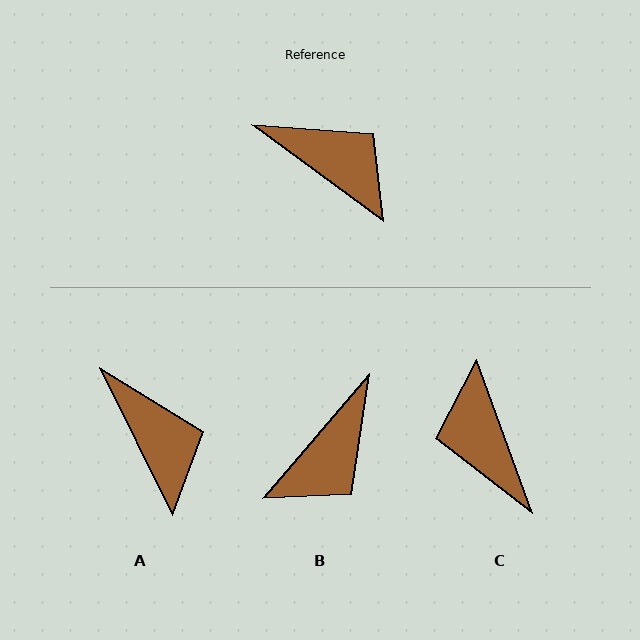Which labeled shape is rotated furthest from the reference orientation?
C, about 146 degrees away.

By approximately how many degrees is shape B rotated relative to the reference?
Approximately 94 degrees clockwise.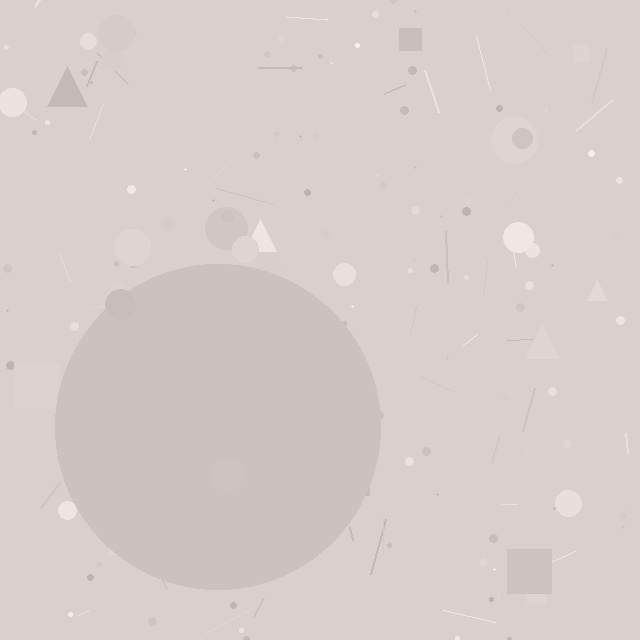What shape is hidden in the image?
A circle is hidden in the image.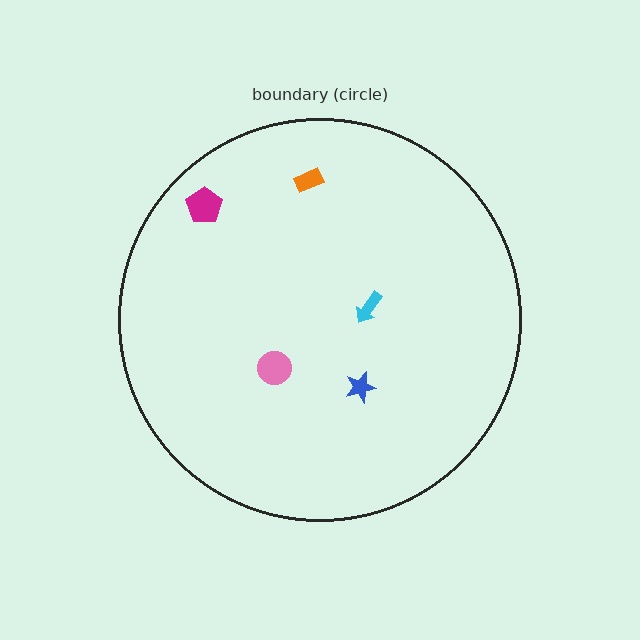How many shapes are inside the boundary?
5 inside, 0 outside.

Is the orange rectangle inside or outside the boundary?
Inside.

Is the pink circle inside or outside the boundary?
Inside.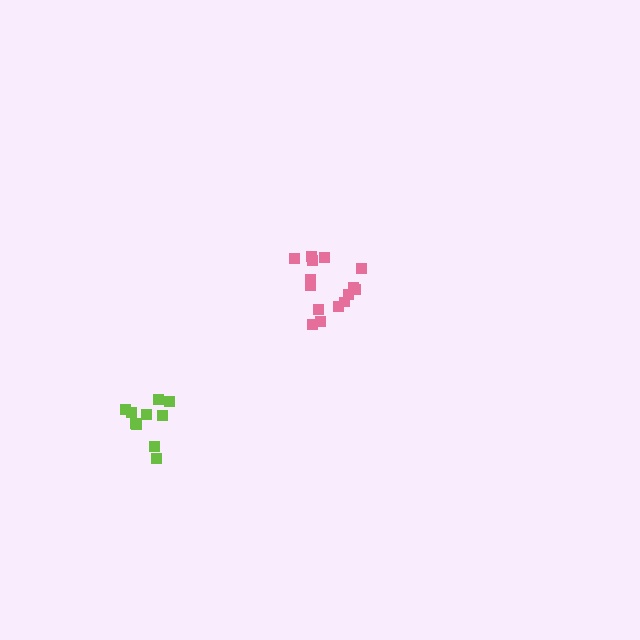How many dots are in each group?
Group 1: 10 dots, Group 2: 15 dots (25 total).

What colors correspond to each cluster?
The clusters are colored: lime, pink.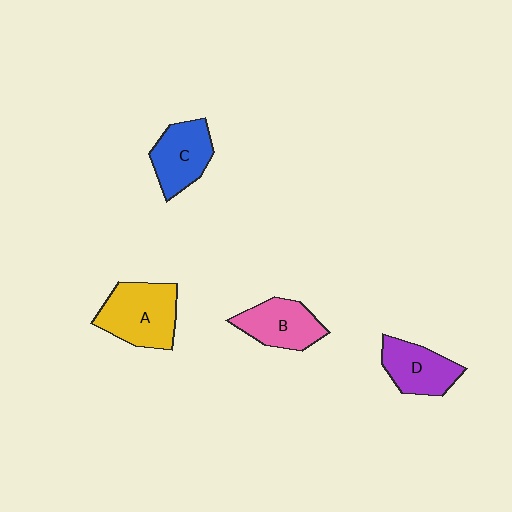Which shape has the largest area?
Shape A (yellow).